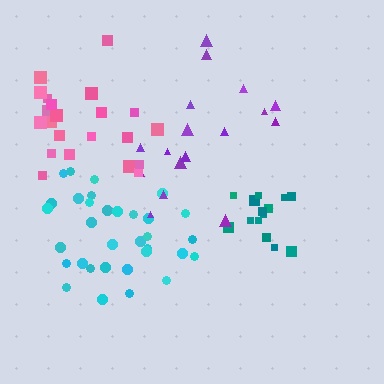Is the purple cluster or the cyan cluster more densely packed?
Cyan.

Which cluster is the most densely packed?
Teal.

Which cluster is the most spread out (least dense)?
Pink.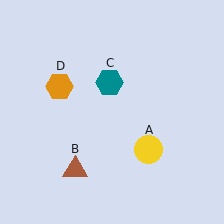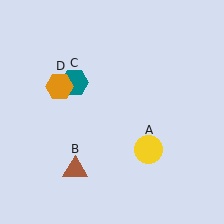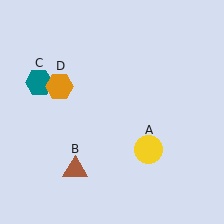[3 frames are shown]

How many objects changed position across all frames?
1 object changed position: teal hexagon (object C).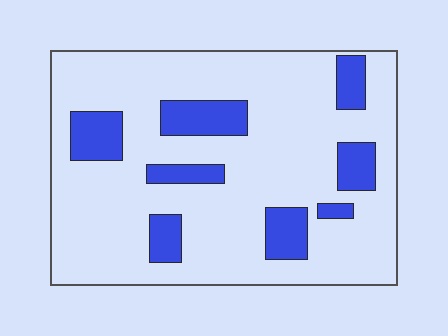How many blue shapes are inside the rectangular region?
8.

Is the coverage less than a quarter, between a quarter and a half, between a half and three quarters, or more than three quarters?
Less than a quarter.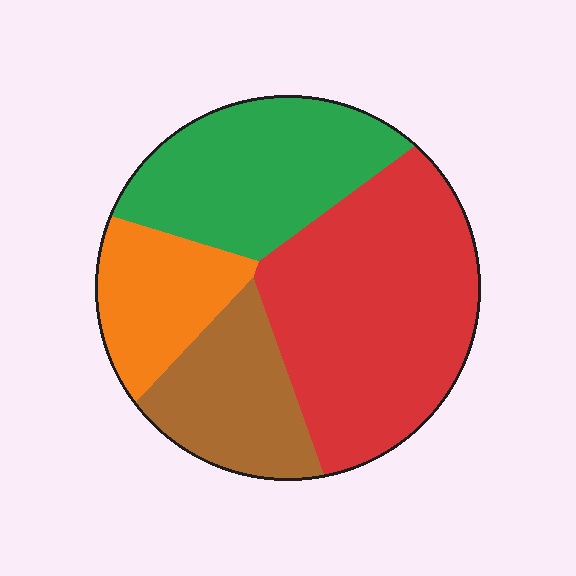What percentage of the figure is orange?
Orange covers around 15% of the figure.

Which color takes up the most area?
Red, at roughly 40%.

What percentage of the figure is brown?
Brown takes up between a sixth and a third of the figure.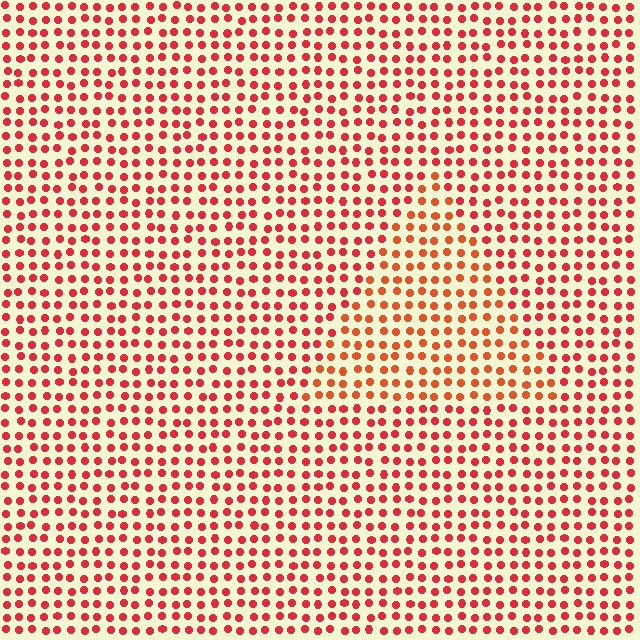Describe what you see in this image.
The image is filled with small red elements in a uniform arrangement. A triangle-shaped region is visible where the elements are tinted to a slightly different hue, forming a subtle color boundary.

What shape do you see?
I see a triangle.